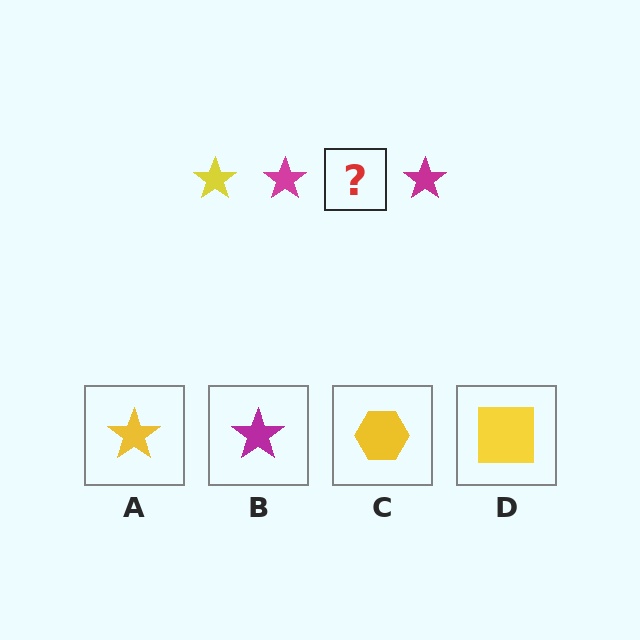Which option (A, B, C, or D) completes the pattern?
A.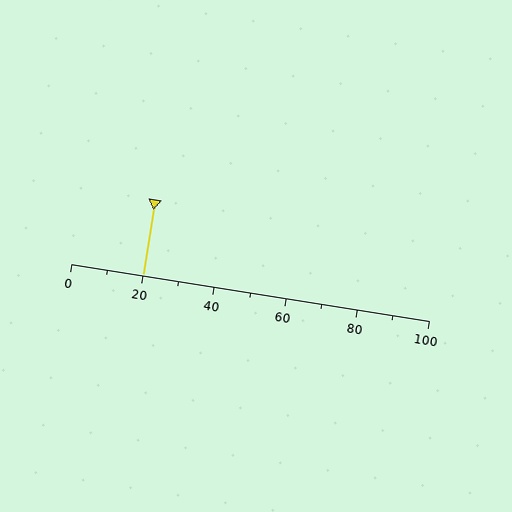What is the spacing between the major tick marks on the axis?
The major ticks are spaced 20 apart.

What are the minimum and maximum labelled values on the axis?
The axis runs from 0 to 100.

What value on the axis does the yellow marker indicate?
The marker indicates approximately 20.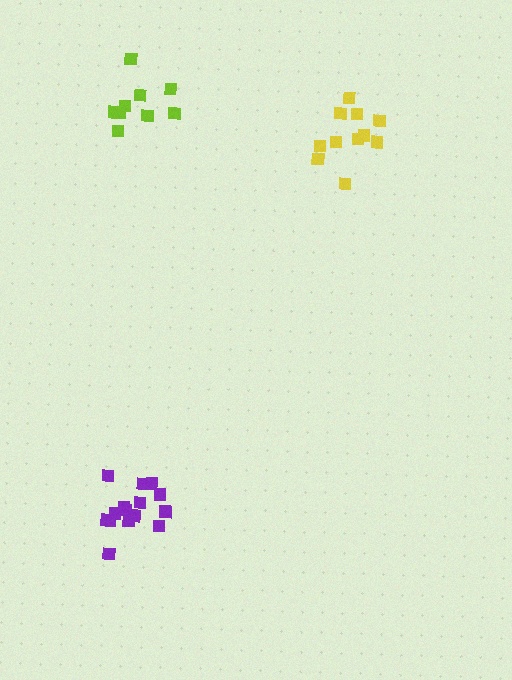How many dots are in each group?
Group 1: 11 dots, Group 2: 15 dots, Group 3: 9 dots (35 total).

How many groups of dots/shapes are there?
There are 3 groups.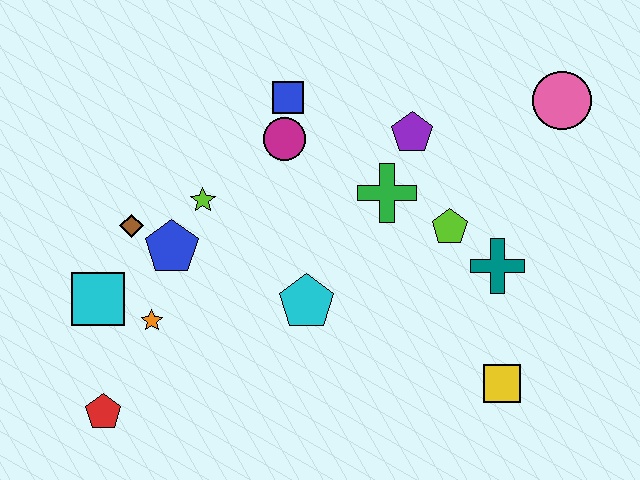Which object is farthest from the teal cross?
The red pentagon is farthest from the teal cross.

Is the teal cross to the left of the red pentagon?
No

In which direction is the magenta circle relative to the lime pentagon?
The magenta circle is to the left of the lime pentagon.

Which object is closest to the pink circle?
The purple pentagon is closest to the pink circle.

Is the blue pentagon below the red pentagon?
No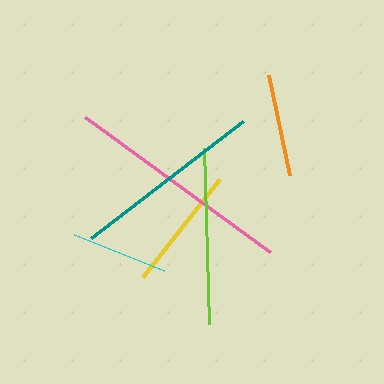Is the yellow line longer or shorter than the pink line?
The pink line is longer than the yellow line.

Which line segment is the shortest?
The cyan line is the shortest at approximately 97 pixels.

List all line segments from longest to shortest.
From longest to shortest: pink, teal, lime, yellow, orange, cyan.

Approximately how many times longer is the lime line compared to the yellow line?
The lime line is approximately 1.4 times the length of the yellow line.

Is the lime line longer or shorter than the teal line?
The teal line is longer than the lime line.